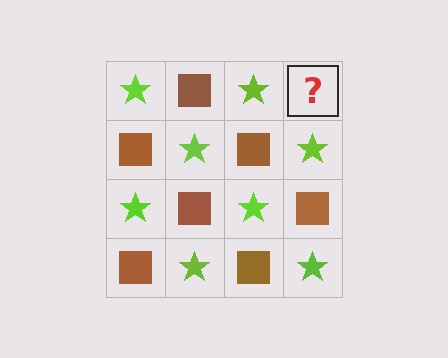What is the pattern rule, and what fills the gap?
The rule is that it alternates lime star and brown square in a checkerboard pattern. The gap should be filled with a brown square.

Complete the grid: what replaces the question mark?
The question mark should be replaced with a brown square.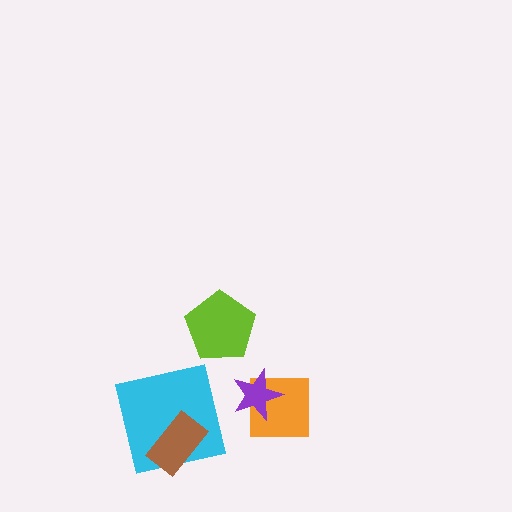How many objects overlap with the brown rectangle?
1 object overlaps with the brown rectangle.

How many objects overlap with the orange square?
1 object overlaps with the orange square.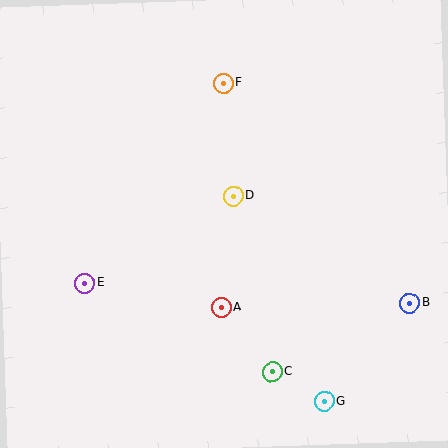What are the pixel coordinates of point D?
Point D is at (233, 196).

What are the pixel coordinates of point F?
Point F is at (224, 83).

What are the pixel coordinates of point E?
Point E is at (85, 283).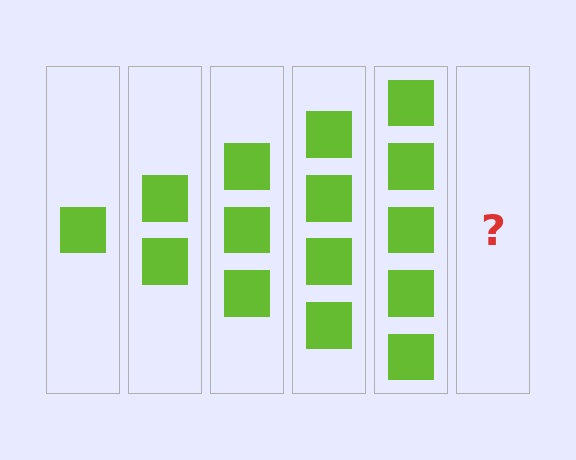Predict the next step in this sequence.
The next step is 6 squares.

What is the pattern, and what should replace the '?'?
The pattern is that each step adds one more square. The '?' should be 6 squares.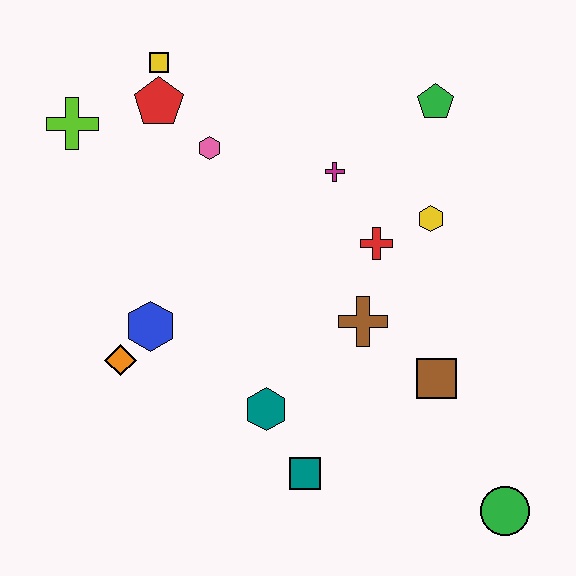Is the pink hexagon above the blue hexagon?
Yes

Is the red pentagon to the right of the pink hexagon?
No